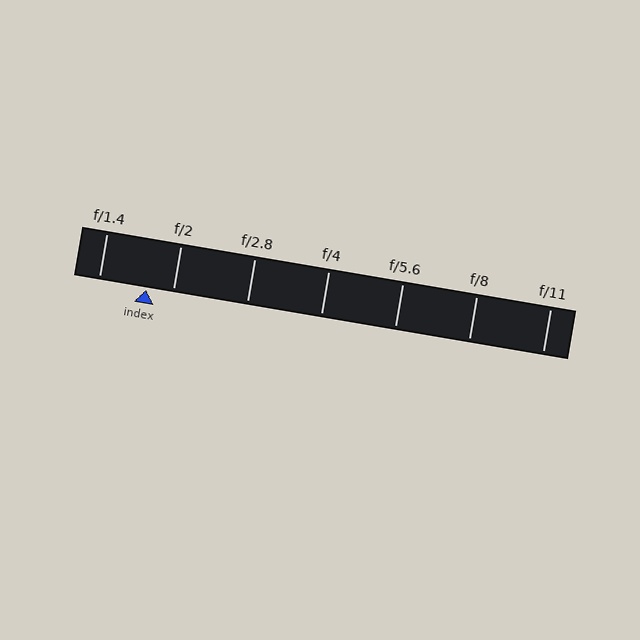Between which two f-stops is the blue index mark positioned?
The index mark is between f/1.4 and f/2.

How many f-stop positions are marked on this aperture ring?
There are 7 f-stop positions marked.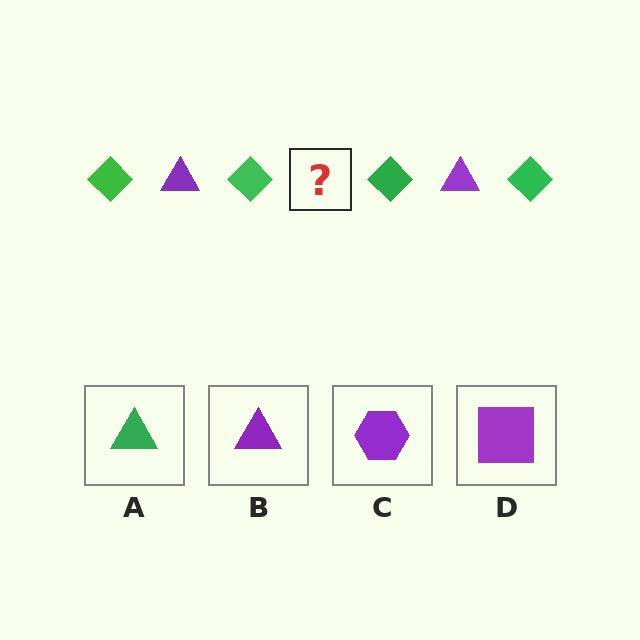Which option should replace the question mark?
Option B.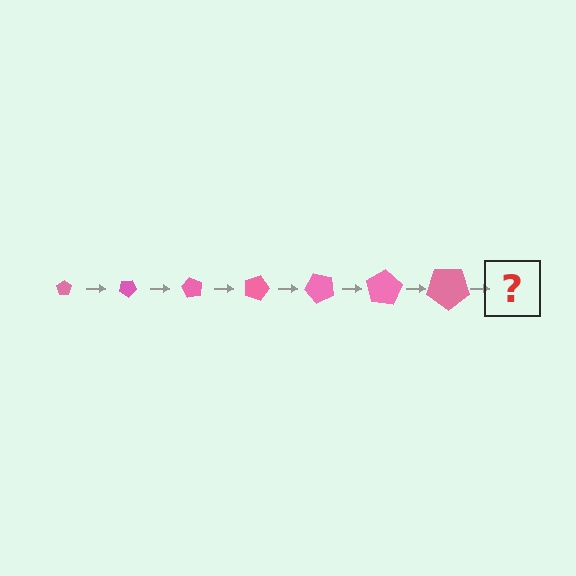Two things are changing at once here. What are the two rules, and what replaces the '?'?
The two rules are that the pentagon grows larger each step and it rotates 30 degrees each step. The '?' should be a pentagon, larger than the previous one and rotated 210 degrees from the start.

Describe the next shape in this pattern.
It should be a pentagon, larger than the previous one and rotated 210 degrees from the start.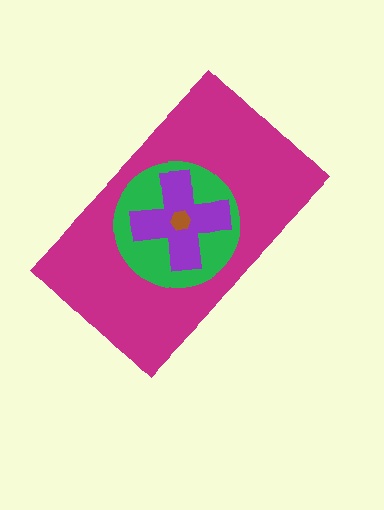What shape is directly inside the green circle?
The purple cross.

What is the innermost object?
The brown hexagon.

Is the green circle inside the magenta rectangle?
Yes.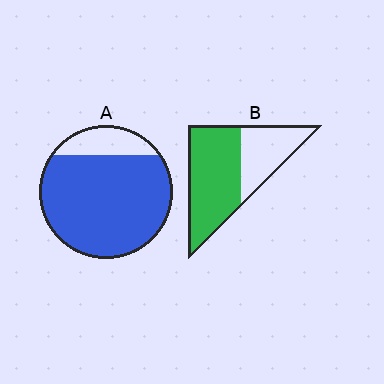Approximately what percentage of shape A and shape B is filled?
A is approximately 85% and B is approximately 65%.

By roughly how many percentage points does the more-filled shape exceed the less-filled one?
By roughly 20 percentage points (A over B).